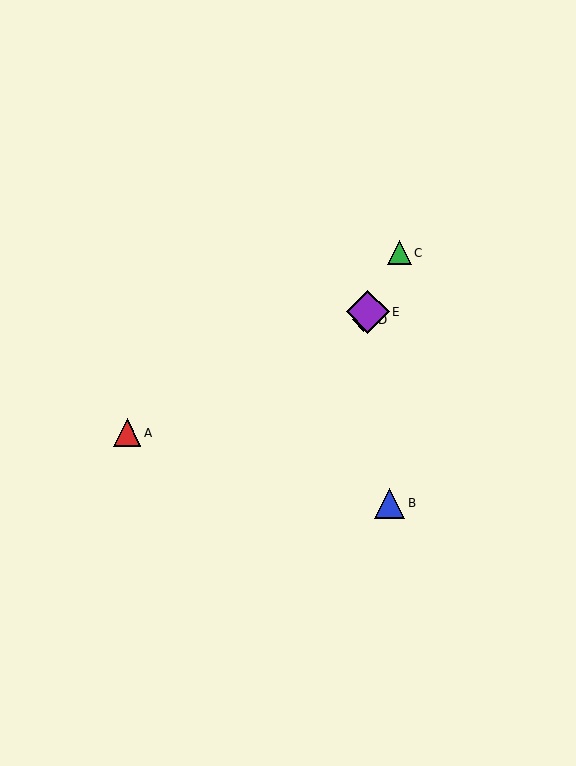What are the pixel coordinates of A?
Object A is at (127, 433).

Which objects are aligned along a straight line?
Objects C, D, E are aligned along a straight line.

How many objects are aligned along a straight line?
3 objects (C, D, E) are aligned along a straight line.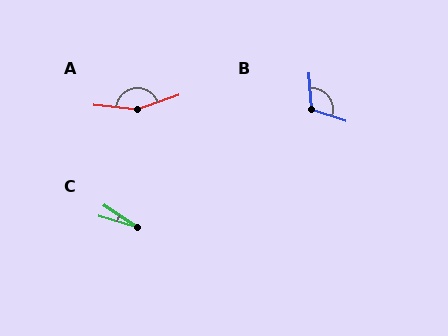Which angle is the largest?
A, at approximately 155 degrees.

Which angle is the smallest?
C, at approximately 18 degrees.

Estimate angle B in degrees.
Approximately 111 degrees.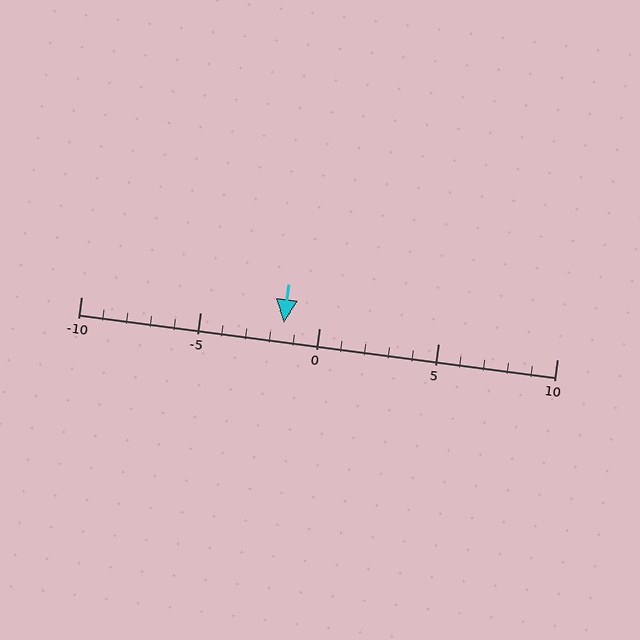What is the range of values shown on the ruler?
The ruler shows values from -10 to 10.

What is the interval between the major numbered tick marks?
The major tick marks are spaced 5 units apart.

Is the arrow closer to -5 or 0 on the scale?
The arrow is closer to 0.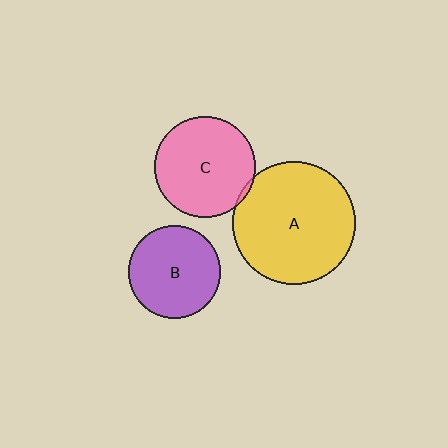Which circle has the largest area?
Circle A (yellow).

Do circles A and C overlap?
Yes.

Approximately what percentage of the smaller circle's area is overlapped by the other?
Approximately 5%.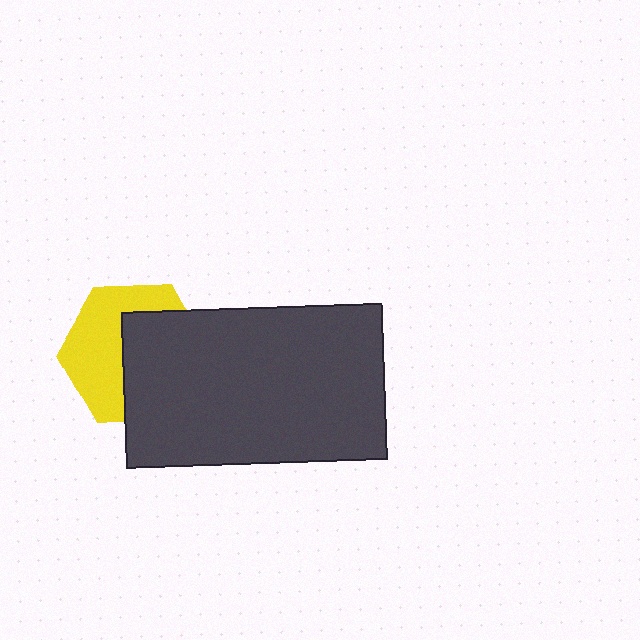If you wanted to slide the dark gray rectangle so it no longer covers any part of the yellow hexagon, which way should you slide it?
Slide it right — that is the most direct way to separate the two shapes.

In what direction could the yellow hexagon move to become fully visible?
The yellow hexagon could move left. That would shift it out from behind the dark gray rectangle entirely.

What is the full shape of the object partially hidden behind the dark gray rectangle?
The partially hidden object is a yellow hexagon.